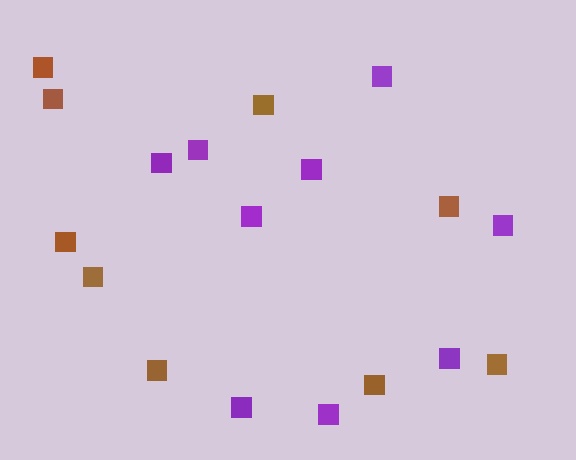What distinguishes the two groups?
There are 2 groups: one group of brown squares (9) and one group of purple squares (9).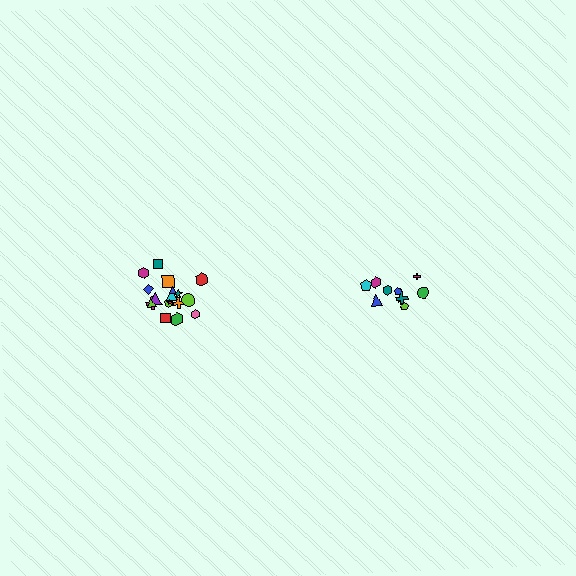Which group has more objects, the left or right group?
The left group.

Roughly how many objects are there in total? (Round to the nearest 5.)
Roughly 30 objects in total.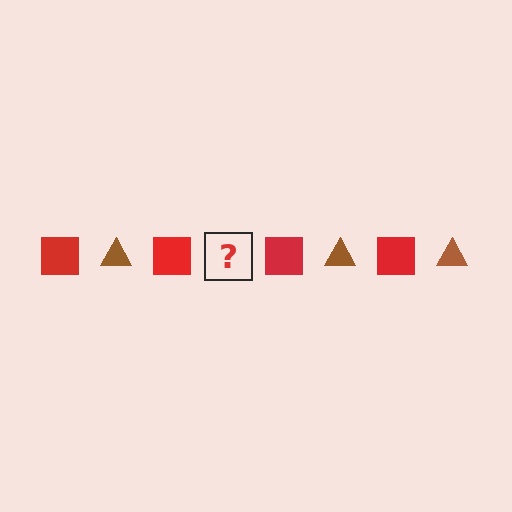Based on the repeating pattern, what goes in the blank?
The blank should be a brown triangle.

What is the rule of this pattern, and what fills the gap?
The rule is that the pattern alternates between red square and brown triangle. The gap should be filled with a brown triangle.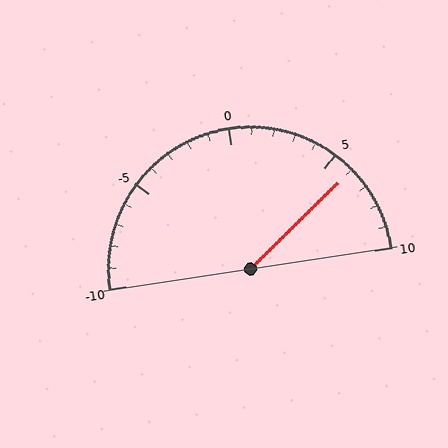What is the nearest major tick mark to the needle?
The nearest major tick mark is 5.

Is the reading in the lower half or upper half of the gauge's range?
The reading is in the upper half of the range (-10 to 10).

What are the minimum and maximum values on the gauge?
The gauge ranges from -10 to 10.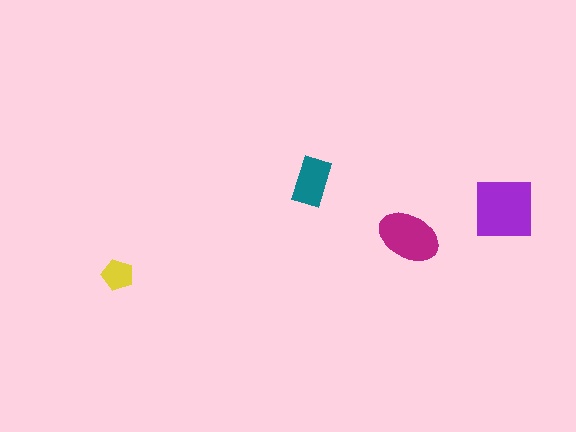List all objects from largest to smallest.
The purple square, the magenta ellipse, the teal rectangle, the yellow pentagon.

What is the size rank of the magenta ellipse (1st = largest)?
2nd.